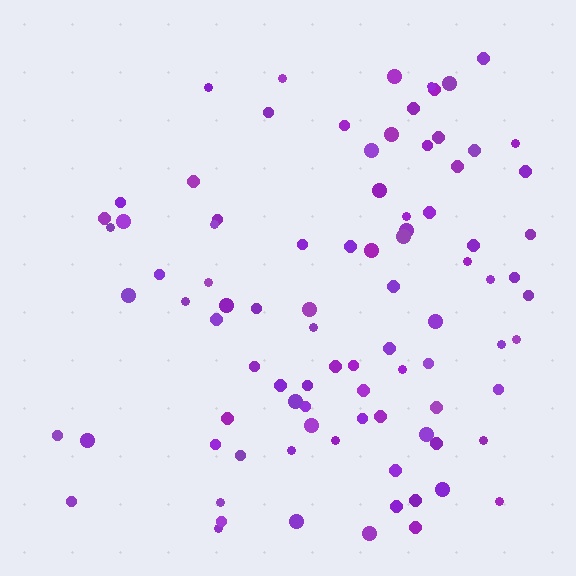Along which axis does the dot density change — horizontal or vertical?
Horizontal.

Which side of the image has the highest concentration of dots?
The right.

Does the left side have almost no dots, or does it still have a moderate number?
Still a moderate number, just noticeably fewer than the right.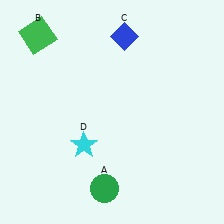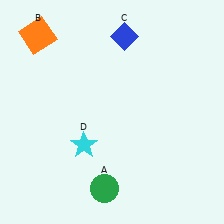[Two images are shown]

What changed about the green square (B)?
In Image 1, B is green. In Image 2, it changed to orange.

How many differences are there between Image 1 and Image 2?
There is 1 difference between the two images.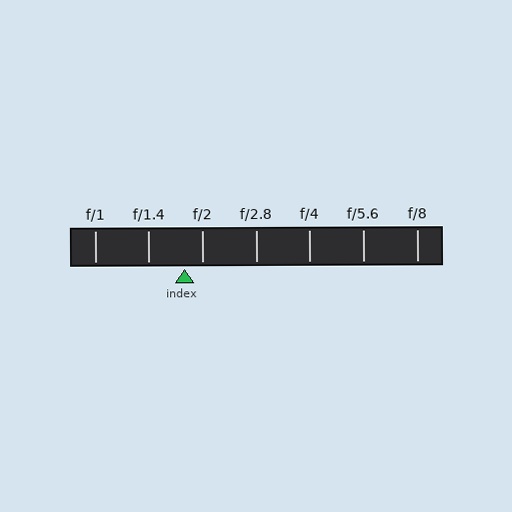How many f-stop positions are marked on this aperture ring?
There are 7 f-stop positions marked.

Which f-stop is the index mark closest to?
The index mark is closest to f/2.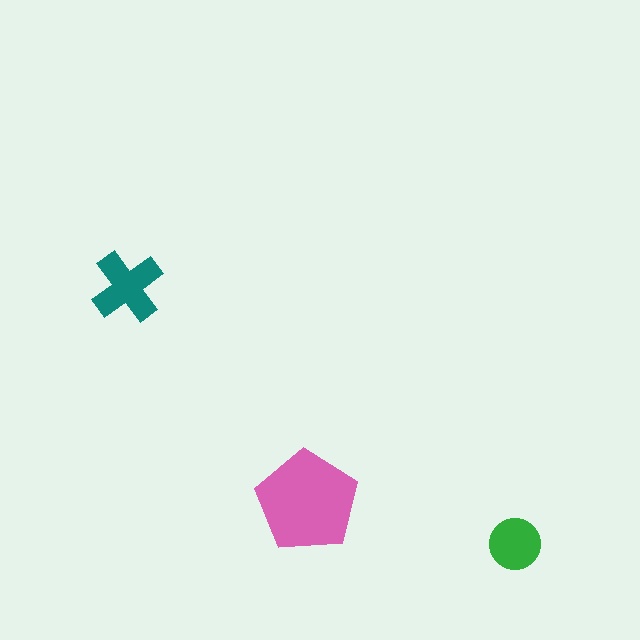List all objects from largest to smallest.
The pink pentagon, the teal cross, the green circle.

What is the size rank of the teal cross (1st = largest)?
2nd.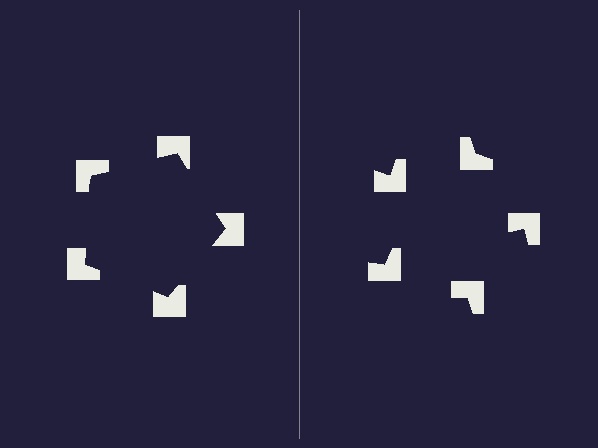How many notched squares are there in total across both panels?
10 — 5 on each side.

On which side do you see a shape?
An illusory pentagon appears on the left side. On the right side the wedge cuts are rotated, so no coherent shape forms.